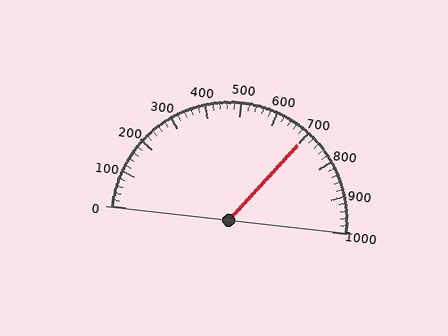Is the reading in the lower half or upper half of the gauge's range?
The reading is in the upper half of the range (0 to 1000).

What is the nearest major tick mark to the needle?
The nearest major tick mark is 700.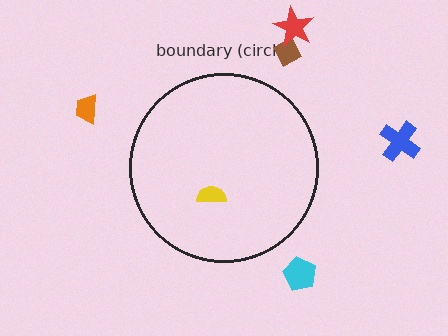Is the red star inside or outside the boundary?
Outside.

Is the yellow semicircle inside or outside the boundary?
Inside.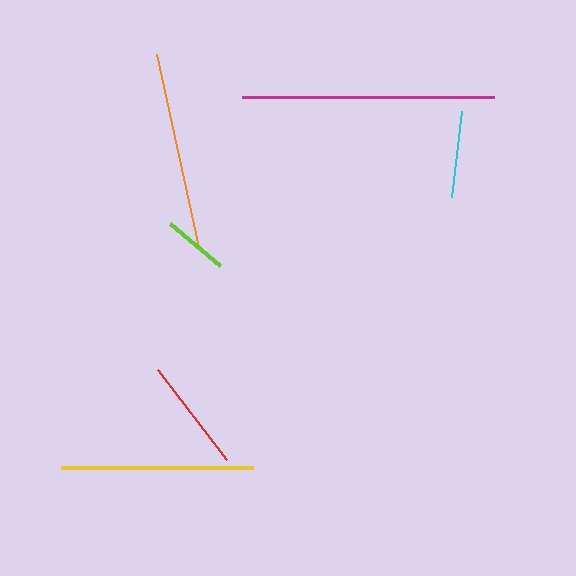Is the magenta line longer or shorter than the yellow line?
The magenta line is longer than the yellow line.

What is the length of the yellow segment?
The yellow segment is approximately 192 pixels long.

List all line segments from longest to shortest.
From longest to shortest: magenta, orange, yellow, red, cyan, lime.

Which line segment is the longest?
The magenta line is the longest at approximately 252 pixels.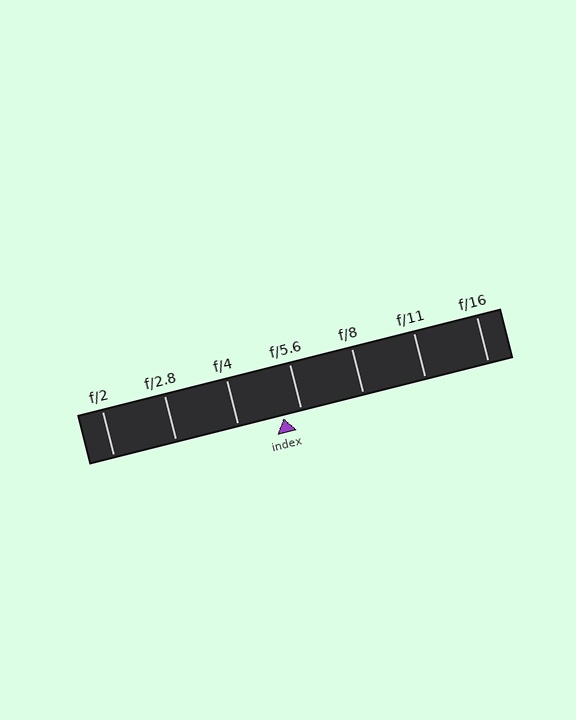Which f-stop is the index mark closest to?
The index mark is closest to f/5.6.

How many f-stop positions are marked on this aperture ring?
There are 7 f-stop positions marked.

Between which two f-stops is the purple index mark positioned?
The index mark is between f/4 and f/5.6.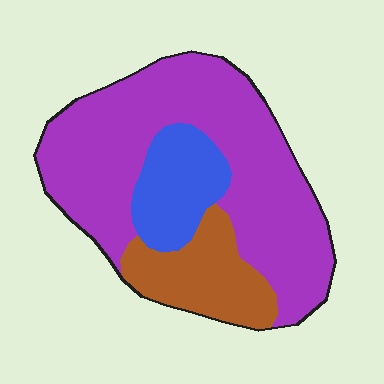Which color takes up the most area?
Purple, at roughly 65%.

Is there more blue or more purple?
Purple.